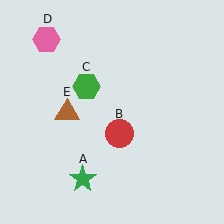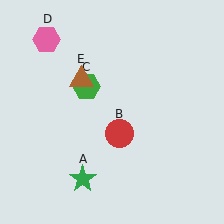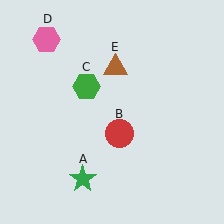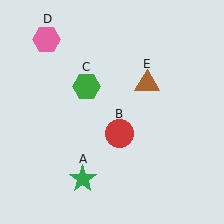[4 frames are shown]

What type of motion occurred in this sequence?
The brown triangle (object E) rotated clockwise around the center of the scene.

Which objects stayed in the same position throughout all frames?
Green star (object A) and red circle (object B) and green hexagon (object C) and pink hexagon (object D) remained stationary.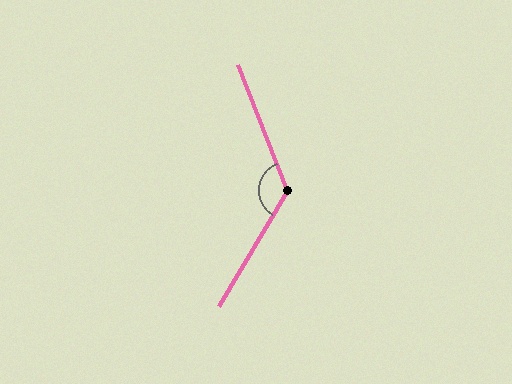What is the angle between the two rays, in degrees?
Approximately 128 degrees.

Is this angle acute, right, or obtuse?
It is obtuse.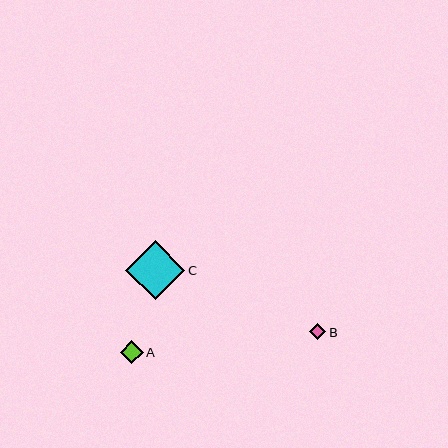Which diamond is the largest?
Diamond C is the largest with a size of approximately 59 pixels.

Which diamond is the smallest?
Diamond B is the smallest with a size of approximately 16 pixels.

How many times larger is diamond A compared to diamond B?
Diamond A is approximately 1.4 times the size of diamond B.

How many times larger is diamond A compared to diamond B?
Diamond A is approximately 1.4 times the size of diamond B.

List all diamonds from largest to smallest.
From largest to smallest: C, A, B.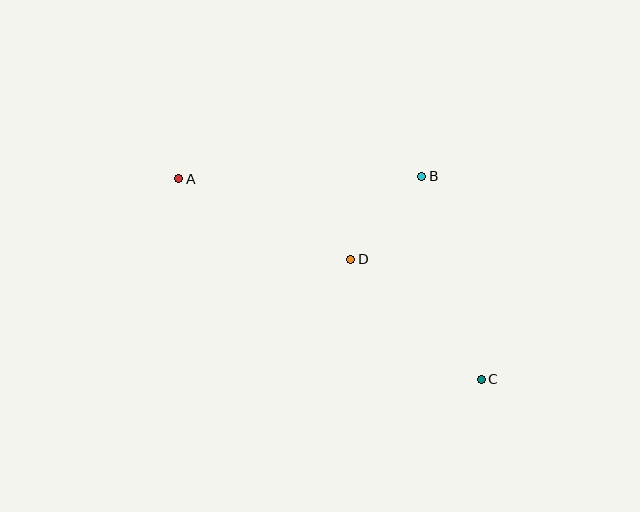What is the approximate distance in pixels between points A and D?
The distance between A and D is approximately 190 pixels.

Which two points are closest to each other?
Points B and D are closest to each other.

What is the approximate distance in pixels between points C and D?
The distance between C and D is approximately 178 pixels.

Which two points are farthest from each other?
Points A and C are farthest from each other.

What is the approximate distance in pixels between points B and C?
The distance between B and C is approximately 212 pixels.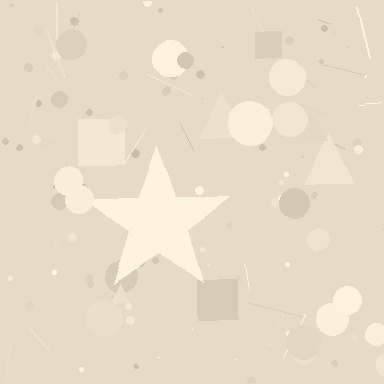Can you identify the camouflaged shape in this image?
The camouflaged shape is a star.